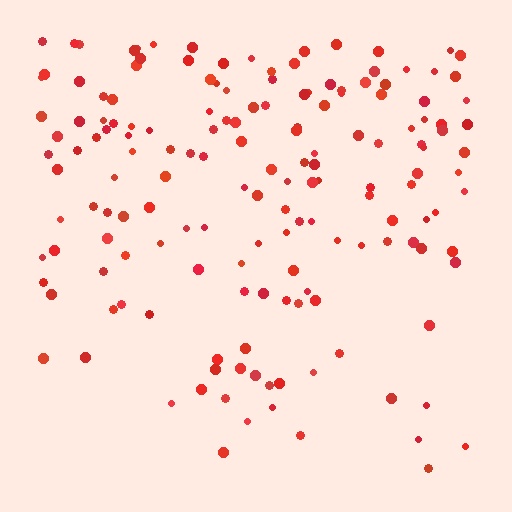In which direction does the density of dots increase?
From bottom to top, with the top side densest.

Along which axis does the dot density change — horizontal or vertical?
Vertical.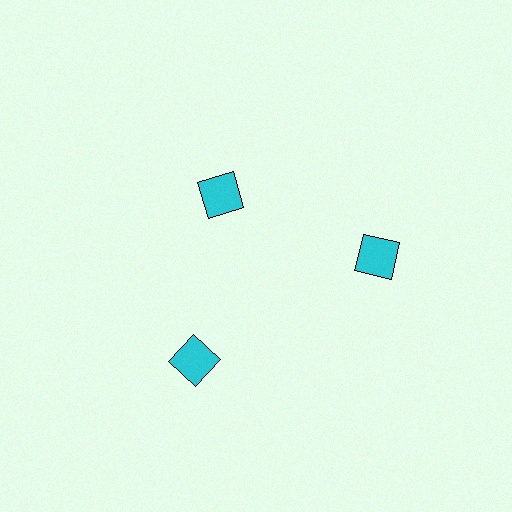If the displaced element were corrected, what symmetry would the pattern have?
It would have 3-fold rotational symmetry — the pattern would map onto itself every 120 degrees.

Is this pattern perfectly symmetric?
No. The 3 cyan squares are arranged in a ring, but one element near the 11 o'clock position is pulled inward toward the center, breaking the 3-fold rotational symmetry.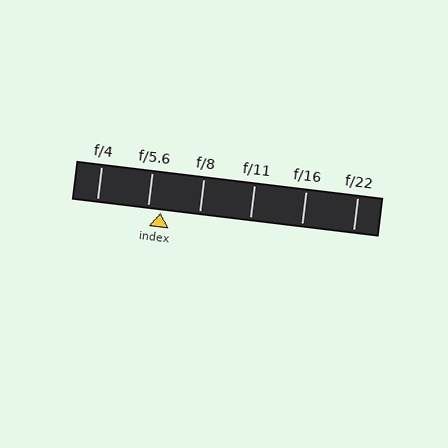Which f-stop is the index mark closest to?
The index mark is closest to f/5.6.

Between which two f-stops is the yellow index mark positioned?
The index mark is between f/5.6 and f/8.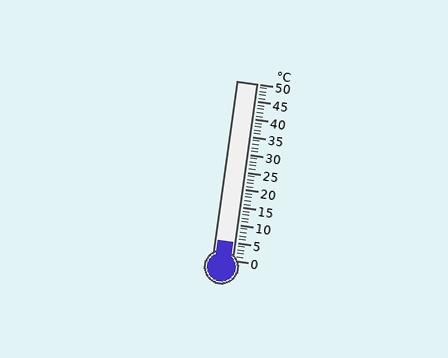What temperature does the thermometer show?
The thermometer shows approximately 5°C.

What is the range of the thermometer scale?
The thermometer scale ranges from 0°C to 50°C.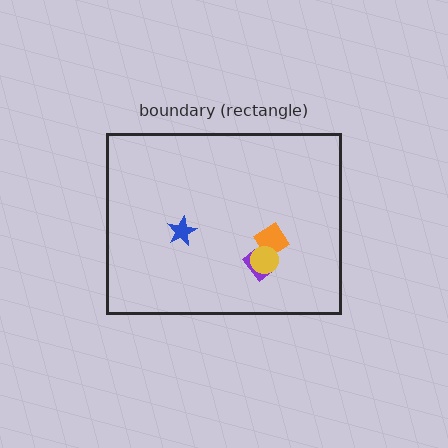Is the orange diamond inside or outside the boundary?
Inside.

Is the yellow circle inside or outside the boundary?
Inside.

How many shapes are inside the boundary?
4 inside, 0 outside.